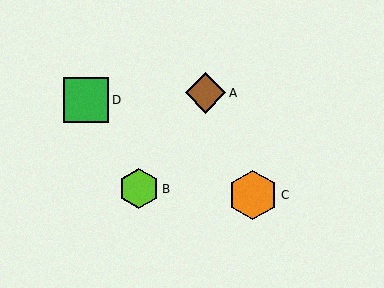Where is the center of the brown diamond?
The center of the brown diamond is at (206, 93).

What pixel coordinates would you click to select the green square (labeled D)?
Click at (86, 100) to select the green square D.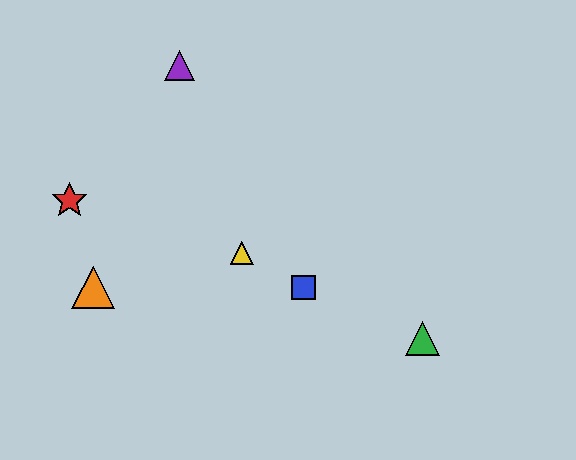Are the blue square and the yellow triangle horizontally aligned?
No, the blue square is at y≈288 and the yellow triangle is at y≈253.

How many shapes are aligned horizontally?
2 shapes (the blue square, the orange triangle) are aligned horizontally.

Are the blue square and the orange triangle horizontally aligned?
Yes, both are at y≈288.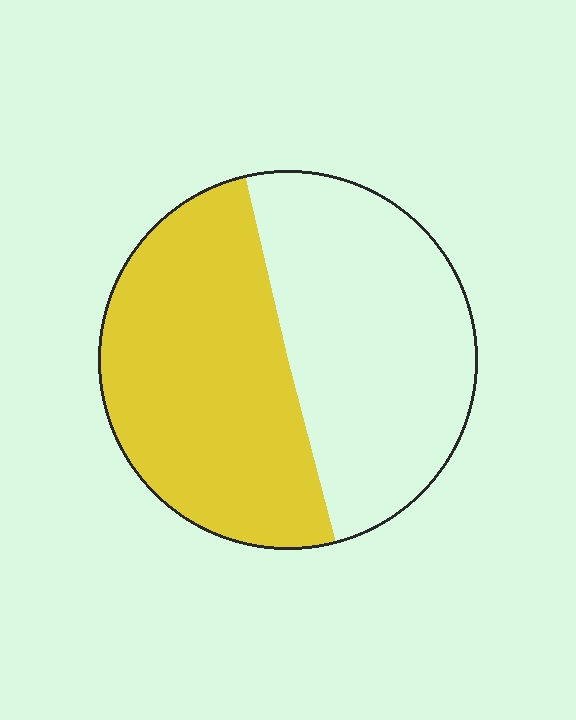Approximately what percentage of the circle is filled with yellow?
Approximately 50%.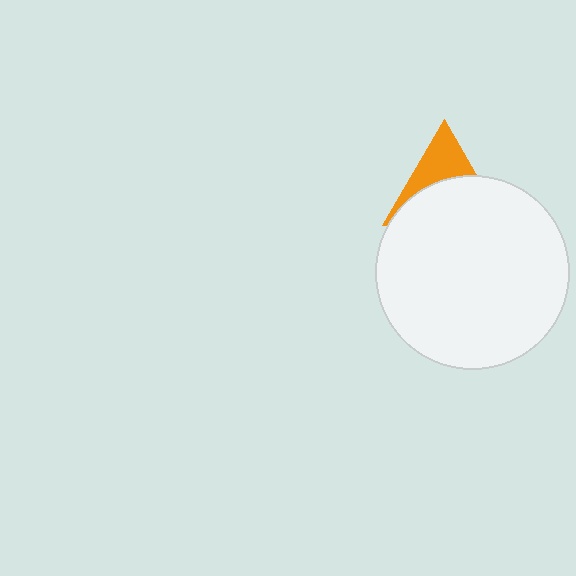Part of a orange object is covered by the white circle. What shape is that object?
It is a triangle.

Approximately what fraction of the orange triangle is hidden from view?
Roughly 60% of the orange triangle is hidden behind the white circle.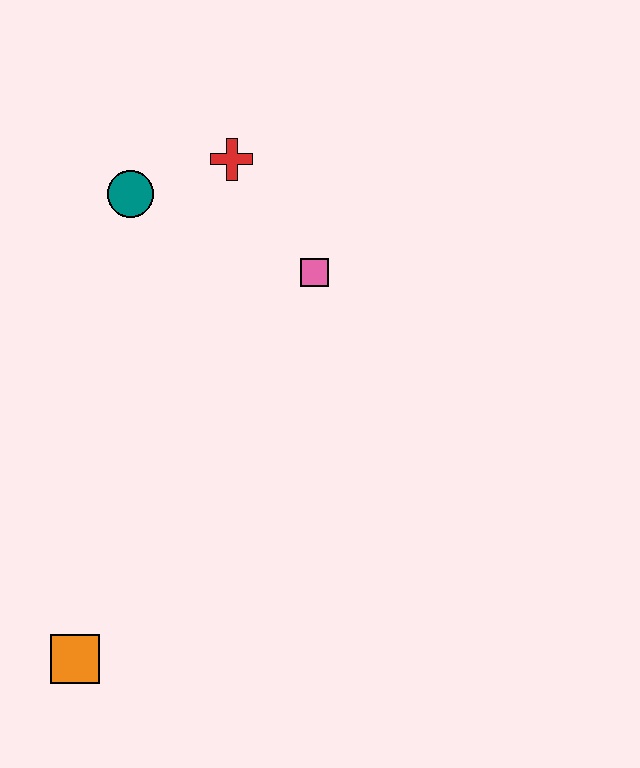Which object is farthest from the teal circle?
The orange square is farthest from the teal circle.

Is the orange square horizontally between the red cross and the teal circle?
No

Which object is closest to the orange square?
The pink square is closest to the orange square.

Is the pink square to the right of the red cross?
Yes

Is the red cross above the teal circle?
Yes